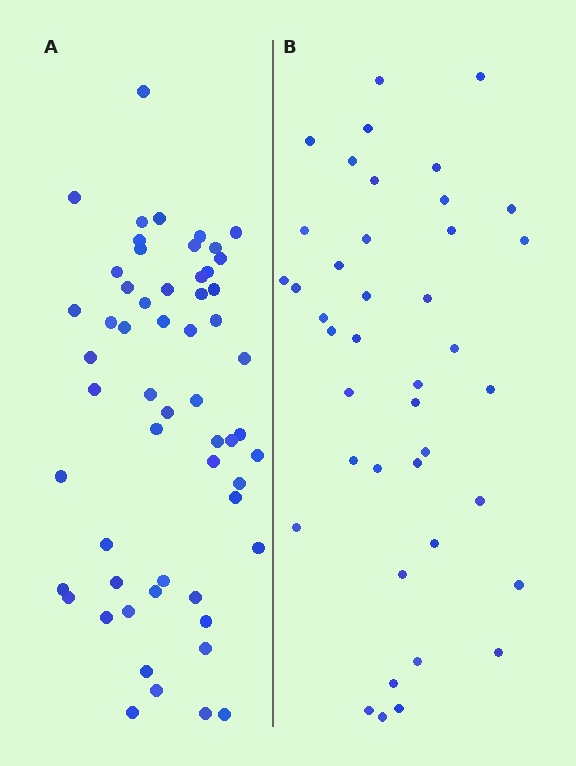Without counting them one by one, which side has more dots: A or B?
Region A (the left region) has more dots.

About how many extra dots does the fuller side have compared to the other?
Region A has approximately 15 more dots than region B.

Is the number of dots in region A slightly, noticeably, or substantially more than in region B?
Region A has noticeably more, but not dramatically so. The ratio is roughly 1.4 to 1.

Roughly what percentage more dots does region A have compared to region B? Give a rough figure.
About 40% more.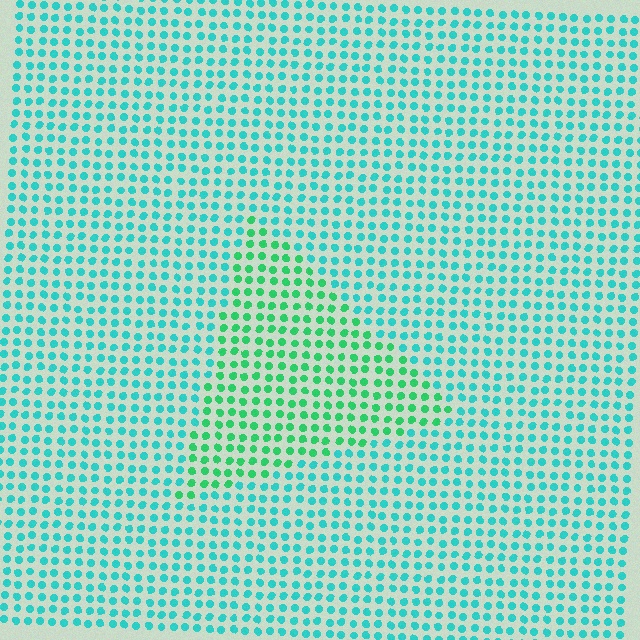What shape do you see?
I see a triangle.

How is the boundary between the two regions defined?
The boundary is defined purely by a slight shift in hue (about 35 degrees). Spacing, size, and orientation are identical on both sides.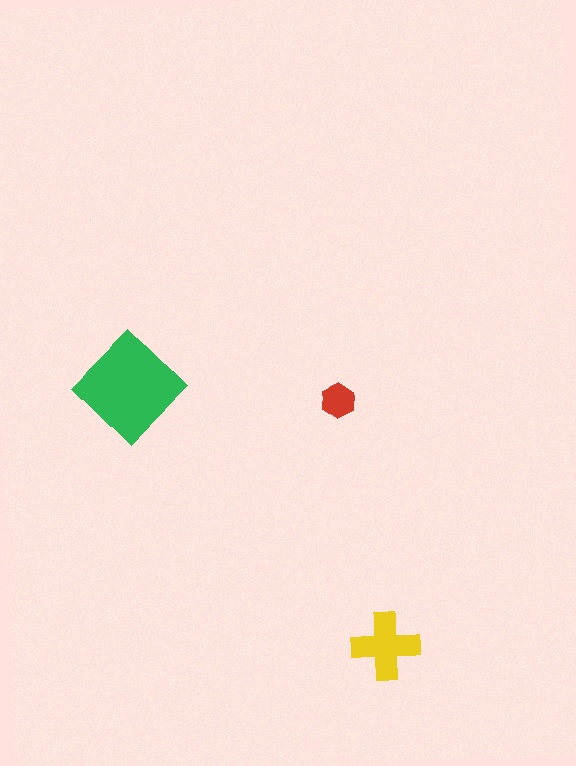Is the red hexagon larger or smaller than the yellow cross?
Smaller.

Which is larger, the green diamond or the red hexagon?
The green diamond.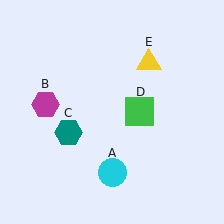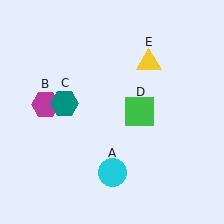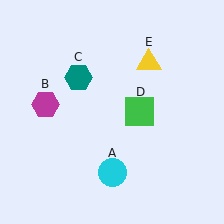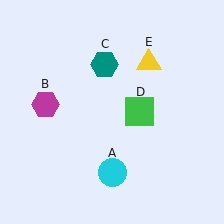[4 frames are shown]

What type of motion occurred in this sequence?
The teal hexagon (object C) rotated clockwise around the center of the scene.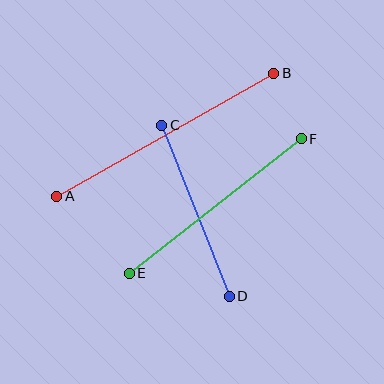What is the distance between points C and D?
The distance is approximately 184 pixels.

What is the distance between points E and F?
The distance is approximately 218 pixels.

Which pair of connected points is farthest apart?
Points A and B are farthest apart.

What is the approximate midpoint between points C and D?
The midpoint is at approximately (195, 211) pixels.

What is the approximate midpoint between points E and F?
The midpoint is at approximately (215, 206) pixels.